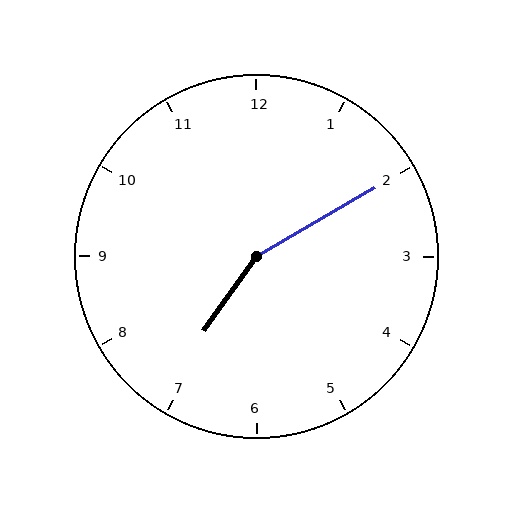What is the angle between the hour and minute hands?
Approximately 155 degrees.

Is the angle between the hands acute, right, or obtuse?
It is obtuse.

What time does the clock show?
7:10.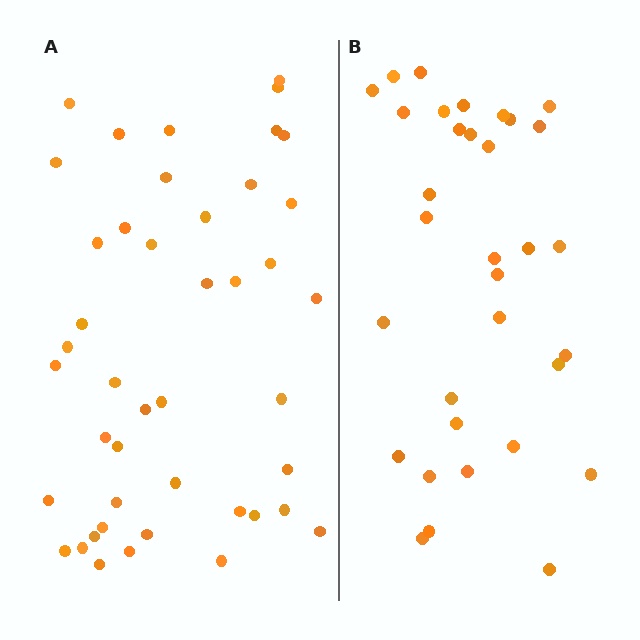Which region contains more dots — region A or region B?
Region A (the left region) has more dots.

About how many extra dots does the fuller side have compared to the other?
Region A has roughly 12 or so more dots than region B.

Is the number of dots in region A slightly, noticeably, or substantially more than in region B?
Region A has noticeably more, but not dramatically so. The ratio is roughly 1.3 to 1.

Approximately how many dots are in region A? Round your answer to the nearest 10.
About 40 dots. (The exact count is 44, which rounds to 40.)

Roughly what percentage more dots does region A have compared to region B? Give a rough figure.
About 35% more.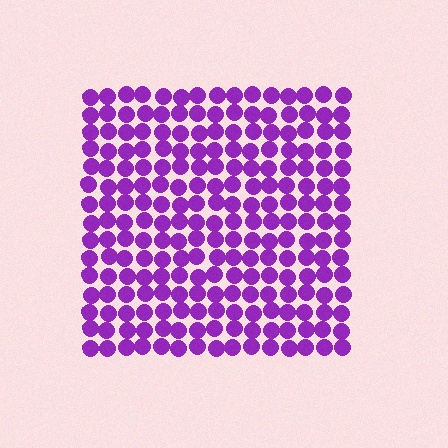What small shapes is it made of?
It is made of small circles.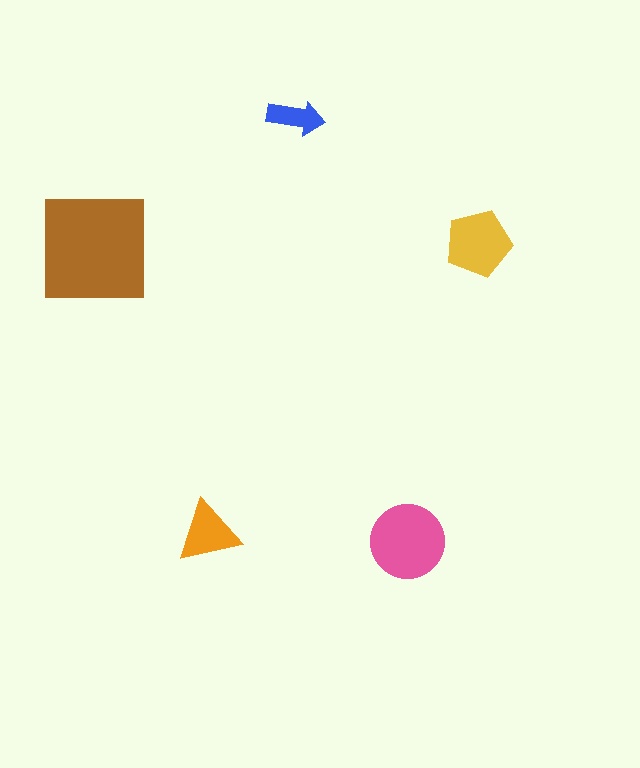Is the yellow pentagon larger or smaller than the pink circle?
Smaller.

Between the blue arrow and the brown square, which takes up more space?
The brown square.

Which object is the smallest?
The blue arrow.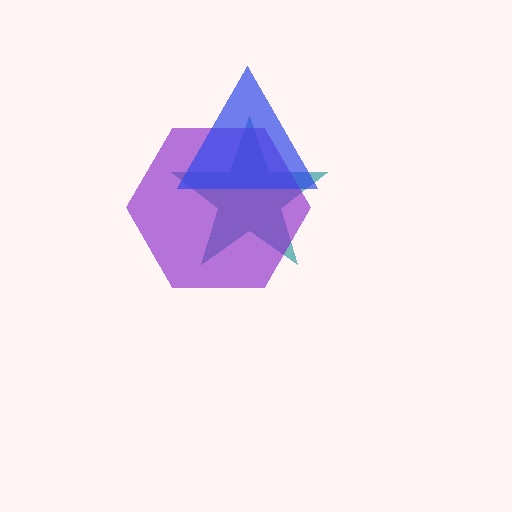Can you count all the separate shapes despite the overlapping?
Yes, there are 3 separate shapes.